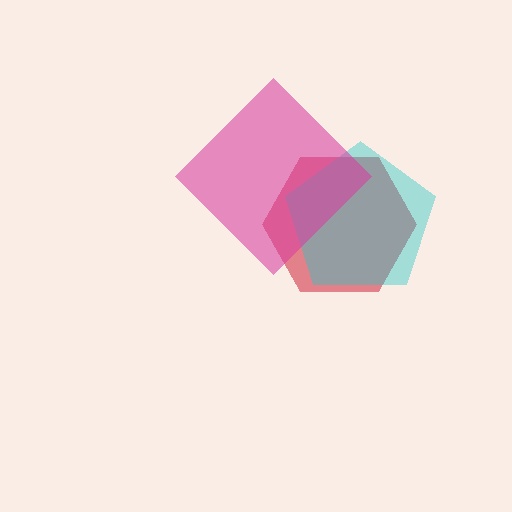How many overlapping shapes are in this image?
There are 3 overlapping shapes in the image.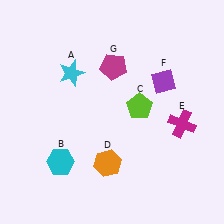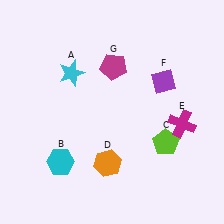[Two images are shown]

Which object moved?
The lime pentagon (C) moved down.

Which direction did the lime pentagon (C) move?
The lime pentagon (C) moved down.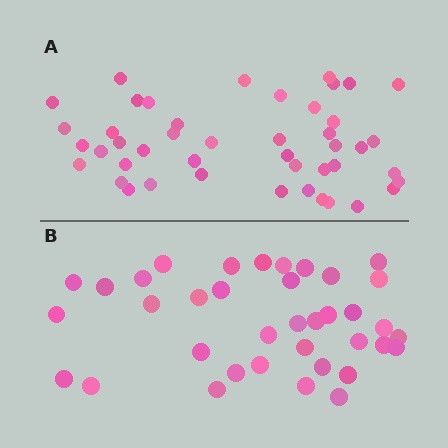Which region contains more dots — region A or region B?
Region A (the top region) has more dots.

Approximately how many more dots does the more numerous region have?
Region A has roughly 8 or so more dots than region B.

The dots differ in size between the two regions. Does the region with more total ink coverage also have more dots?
No. Region B has more total ink coverage because its dots are larger, but region A actually contains more individual dots. Total area can be misleading — the number of items is what matters here.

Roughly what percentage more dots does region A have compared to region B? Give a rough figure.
About 20% more.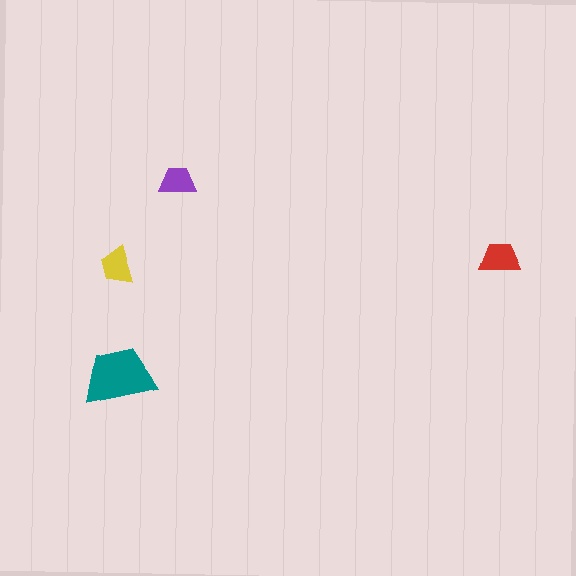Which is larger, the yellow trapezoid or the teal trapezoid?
The teal one.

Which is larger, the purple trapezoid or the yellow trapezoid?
The yellow one.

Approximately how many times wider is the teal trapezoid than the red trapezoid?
About 2 times wider.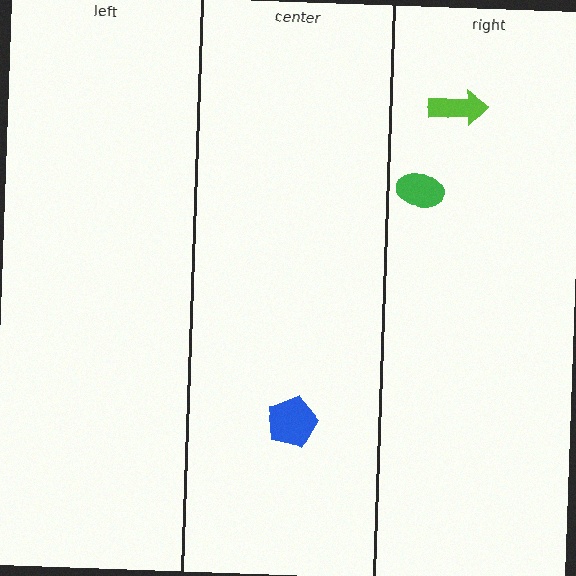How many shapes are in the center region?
1.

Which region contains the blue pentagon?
The center region.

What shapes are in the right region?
The green ellipse, the lime arrow.